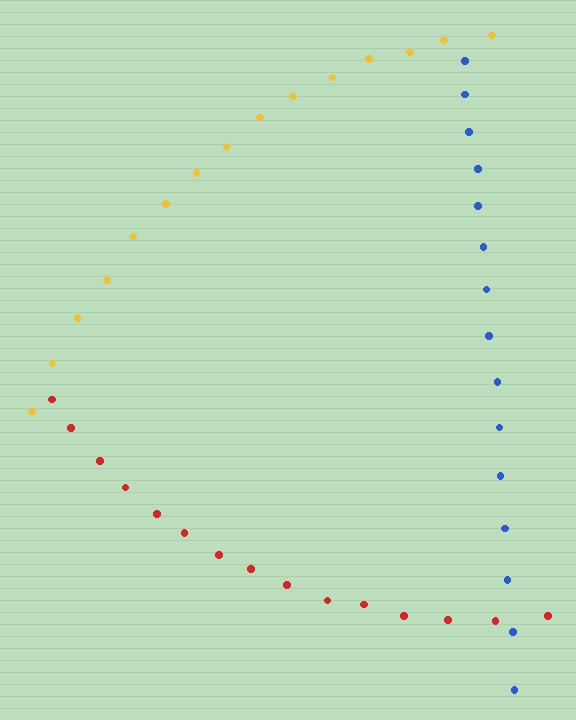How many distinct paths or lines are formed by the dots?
There are 3 distinct paths.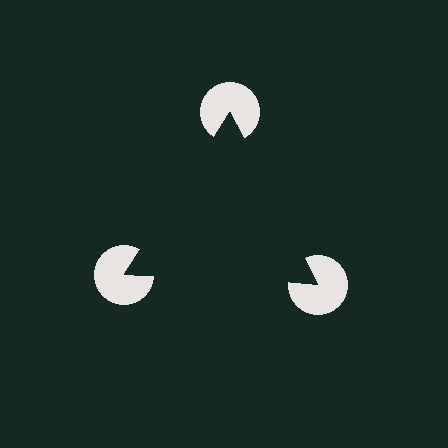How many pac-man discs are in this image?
There are 3 — one at each vertex of the illusory triangle.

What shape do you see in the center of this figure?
An illusory triangle — its edges are inferred from the aligned wedge cuts in the pac-man discs, not physically drawn.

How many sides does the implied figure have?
3 sides.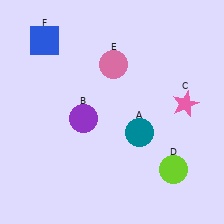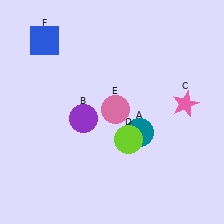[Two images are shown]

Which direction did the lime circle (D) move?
The lime circle (D) moved left.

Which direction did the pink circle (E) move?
The pink circle (E) moved down.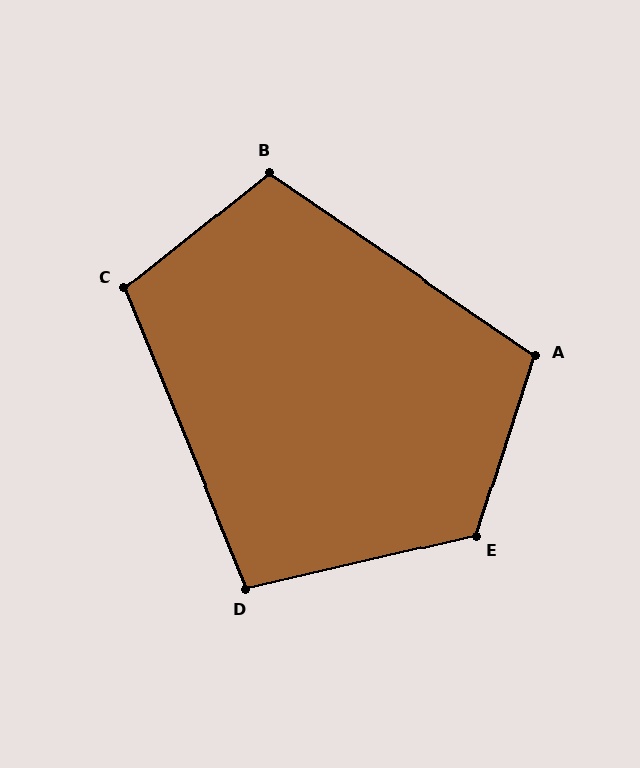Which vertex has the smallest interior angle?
D, at approximately 99 degrees.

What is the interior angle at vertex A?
Approximately 106 degrees (obtuse).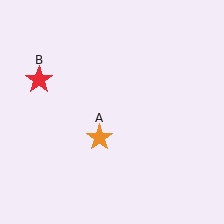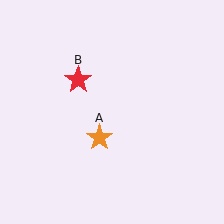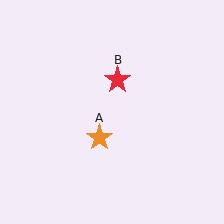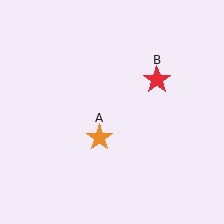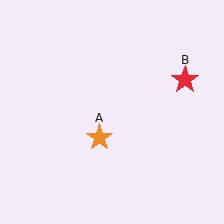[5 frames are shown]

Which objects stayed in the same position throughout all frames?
Orange star (object A) remained stationary.